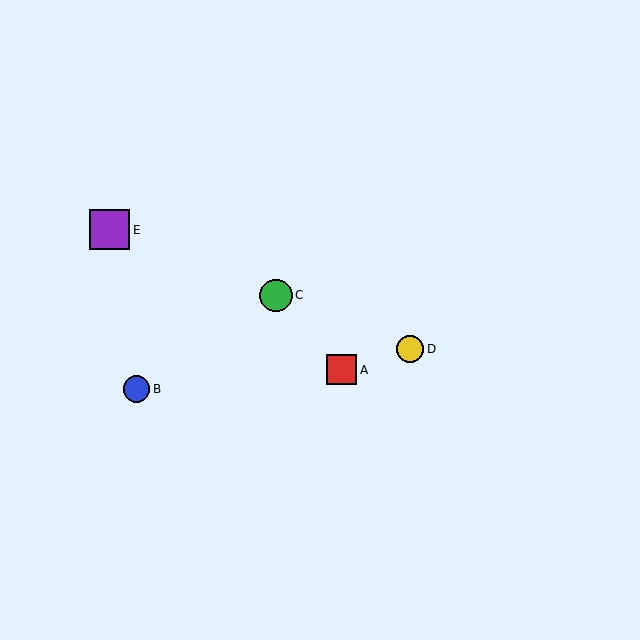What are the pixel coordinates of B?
Object B is at (136, 389).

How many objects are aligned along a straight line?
3 objects (C, D, E) are aligned along a straight line.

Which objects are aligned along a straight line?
Objects C, D, E are aligned along a straight line.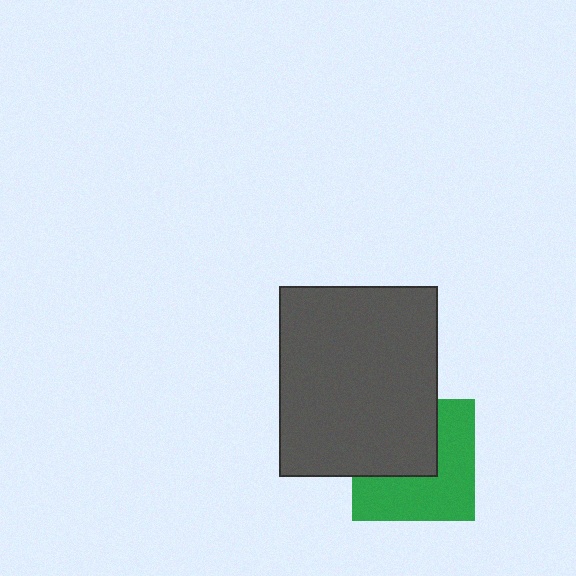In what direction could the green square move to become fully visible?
The green square could move toward the lower-right. That would shift it out from behind the dark gray rectangle entirely.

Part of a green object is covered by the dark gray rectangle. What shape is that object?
It is a square.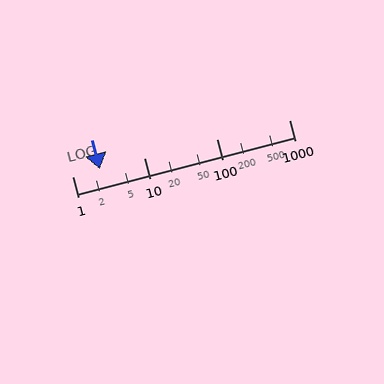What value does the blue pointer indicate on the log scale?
The pointer indicates approximately 2.4.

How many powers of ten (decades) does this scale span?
The scale spans 3 decades, from 1 to 1000.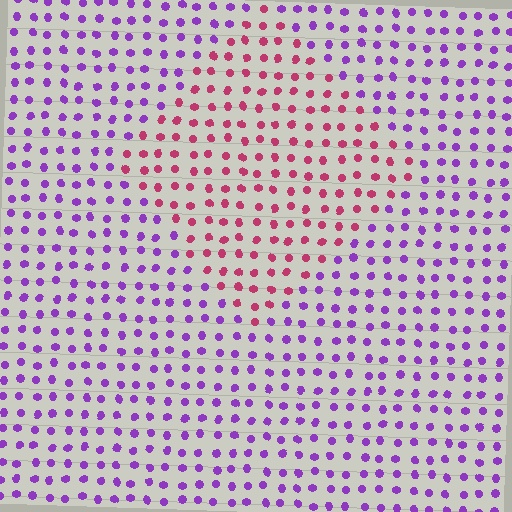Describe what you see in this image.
The image is filled with small purple elements in a uniform arrangement. A diamond-shaped region is visible where the elements are tinted to a slightly different hue, forming a subtle color boundary.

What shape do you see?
I see a diamond.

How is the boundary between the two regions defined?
The boundary is defined purely by a slight shift in hue (about 59 degrees). Spacing, size, and orientation are identical on both sides.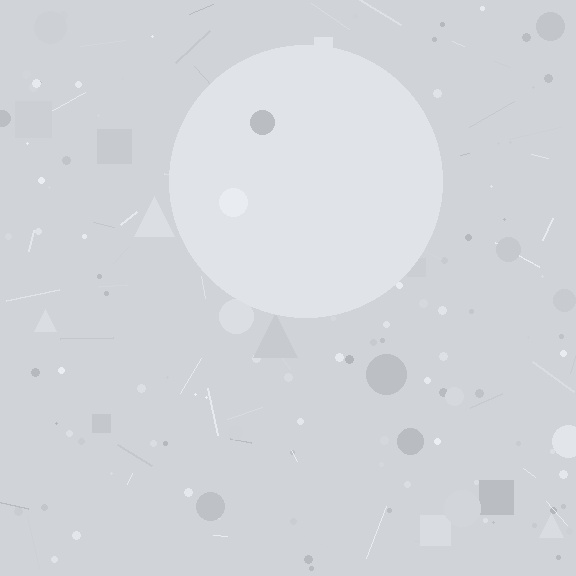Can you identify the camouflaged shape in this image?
The camouflaged shape is a circle.